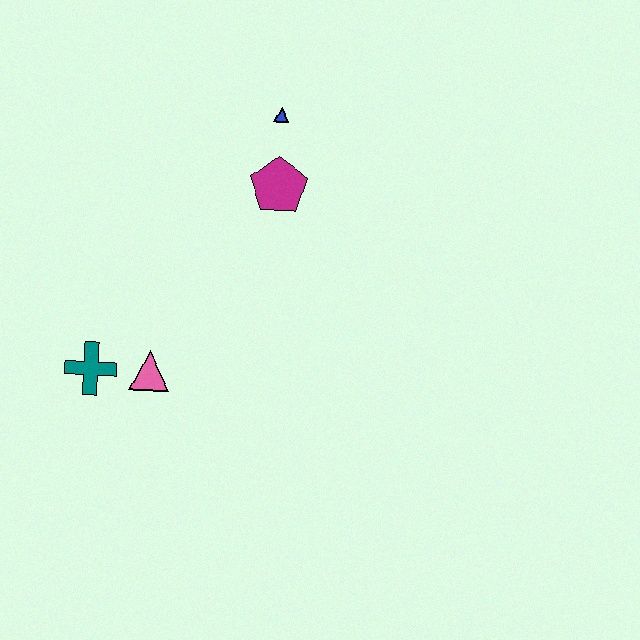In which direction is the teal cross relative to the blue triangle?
The teal cross is below the blue triangle.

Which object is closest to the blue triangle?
The magenta pentagon is closest to the blue triangle.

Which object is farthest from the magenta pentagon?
The teal cross is farthest from the magenta pentagon.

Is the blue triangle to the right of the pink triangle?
Yes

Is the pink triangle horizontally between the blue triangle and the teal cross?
Yes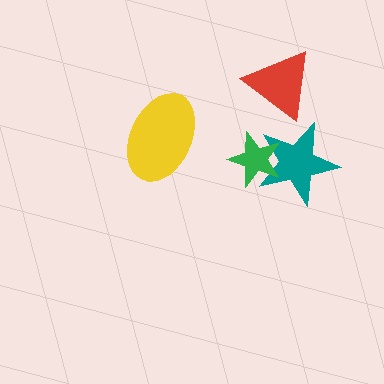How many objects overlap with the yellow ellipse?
0 objects overlap with the yellow ellipse.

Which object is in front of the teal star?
The green star is in front of the teal star.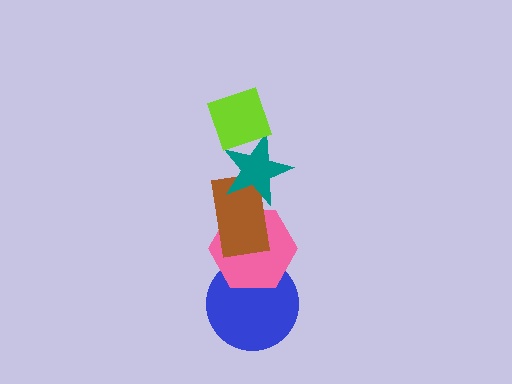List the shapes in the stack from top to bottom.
From top to bottom: the lime diamond, the teal star, the brown rectangle, the pink hexagon, the blue circle.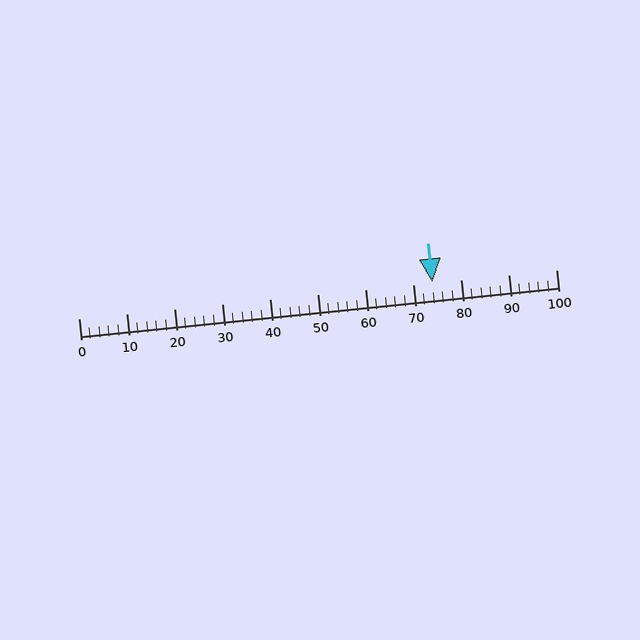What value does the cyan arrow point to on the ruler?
The cyan arrow points to approximately 74.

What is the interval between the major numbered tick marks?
The major tick marks are spaced 10 units apart.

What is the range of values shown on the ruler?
The ruler shows values from 0 to 100.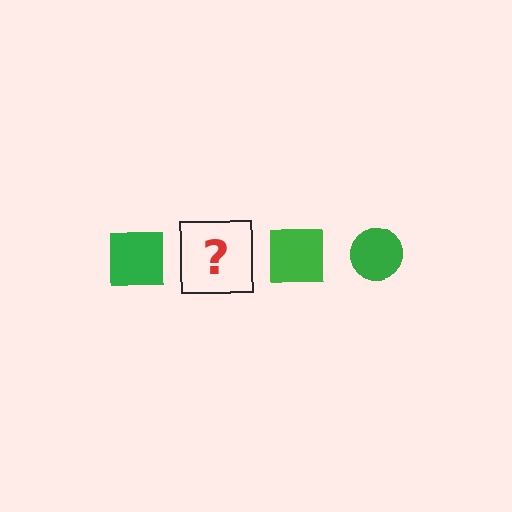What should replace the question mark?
The question mark should be replaced with a green circle.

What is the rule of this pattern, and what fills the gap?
The rule is that the pattern cycles through square, circle shapes in green. The gap should be filled with a green circle.